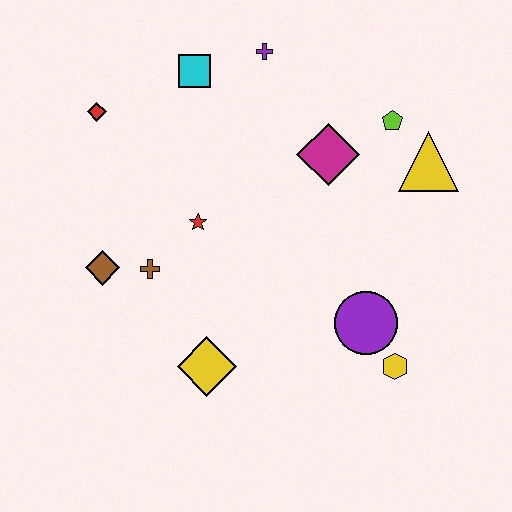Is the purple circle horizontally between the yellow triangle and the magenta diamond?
Yes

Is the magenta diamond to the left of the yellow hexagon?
Yes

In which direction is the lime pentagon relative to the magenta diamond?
The lime pentagon is to the right of the magenta diamond.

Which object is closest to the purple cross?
The cyan square is closest to the purple cross.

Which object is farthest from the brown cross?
The yellow triangle is farthest from the brown cross.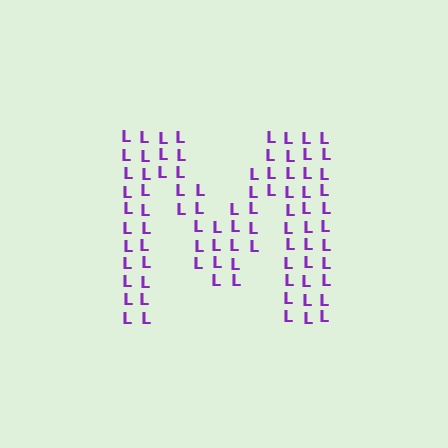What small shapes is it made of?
It is made of small letter L's.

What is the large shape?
The large shape is the letter M.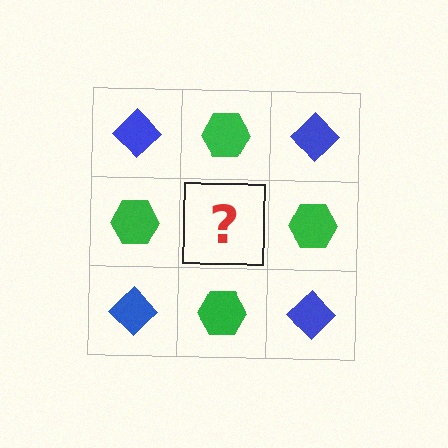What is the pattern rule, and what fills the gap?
The rule is that it alternates blue diamond and green hexagon in a checkerboard pattern. The gap should be filled with a blue diamond.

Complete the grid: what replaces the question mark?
The question mark should be replaced with a blue diamond.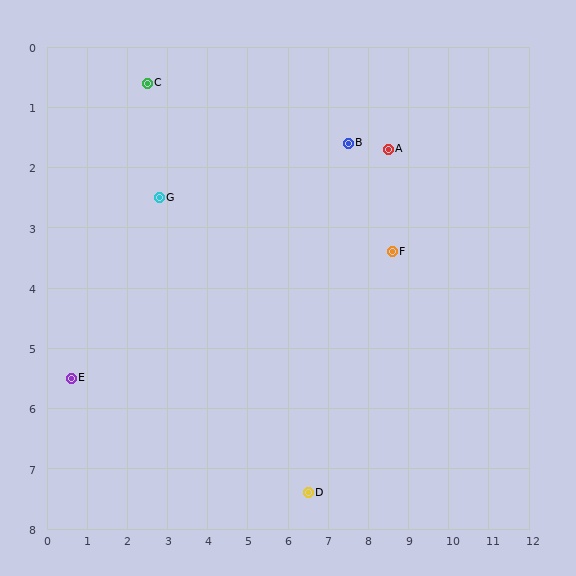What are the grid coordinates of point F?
Point F is at approximately (8.6, 3.4).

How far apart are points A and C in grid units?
Points A and C are about 6.1 grid units apart.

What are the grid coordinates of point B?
Point B is at approximately (7.5, 1.6).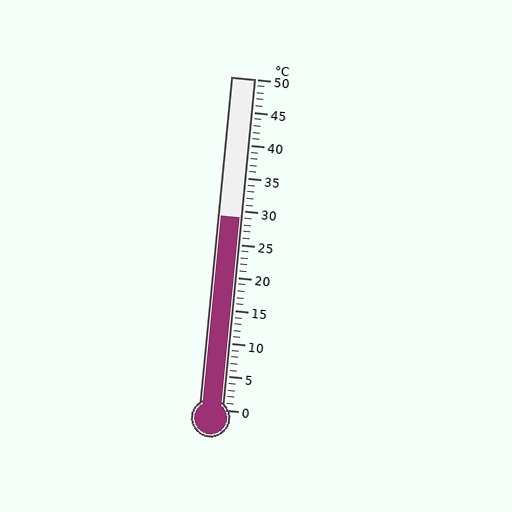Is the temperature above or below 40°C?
The temperature is below 40°C.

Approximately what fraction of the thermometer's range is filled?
The thermometer is filled to approximately 60% of its range.